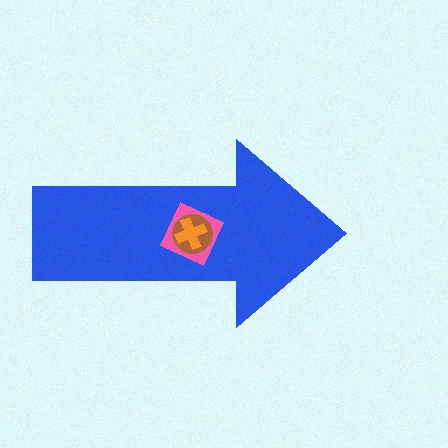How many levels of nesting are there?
4.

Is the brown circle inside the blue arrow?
Yes.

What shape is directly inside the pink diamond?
The brown circle.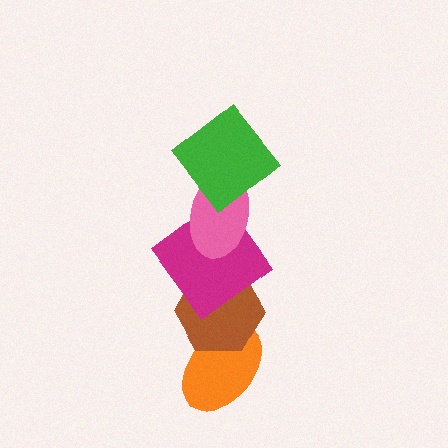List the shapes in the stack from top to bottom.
From top to bottom: the green diamond, the pink ellipse, the magenta diamond, the brown hexagon, the orange ellipse.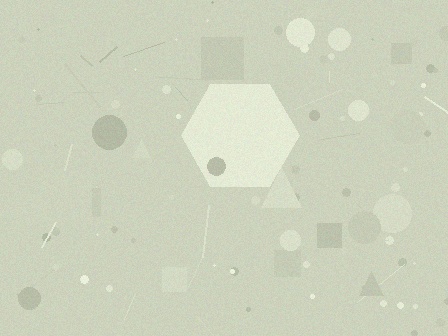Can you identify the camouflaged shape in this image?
The camouflaged shape is a hexagon.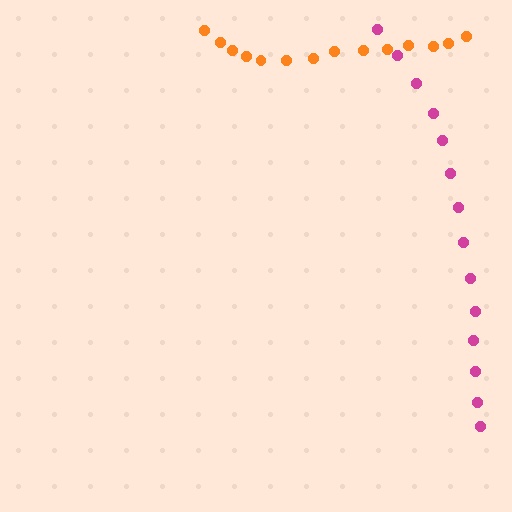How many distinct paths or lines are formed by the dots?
There are 2 distinct paths.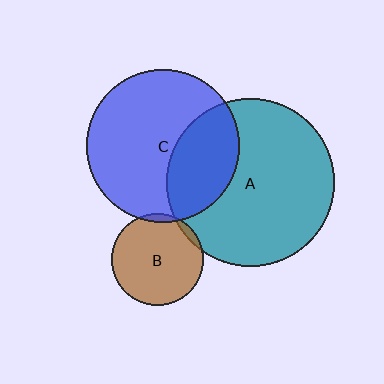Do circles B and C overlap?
Yes.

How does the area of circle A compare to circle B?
Approximately 3.3 times.